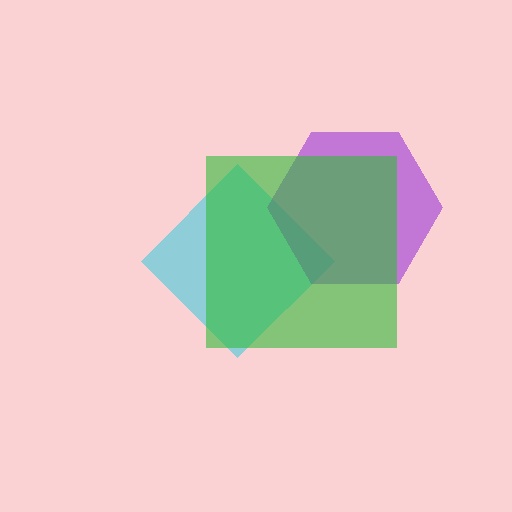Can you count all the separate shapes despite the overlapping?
Yes, there are 3 separate shapes.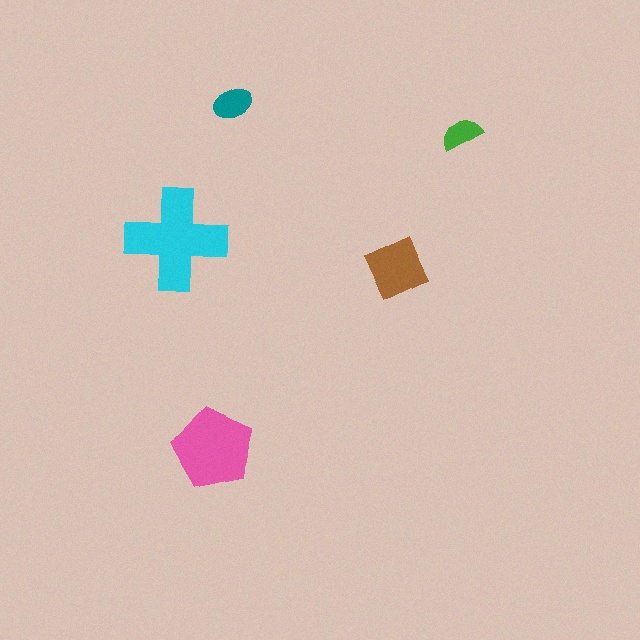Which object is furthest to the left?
The cyan cross is leftmost.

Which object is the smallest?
The green semicircle.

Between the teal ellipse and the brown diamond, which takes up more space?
The brown diamond.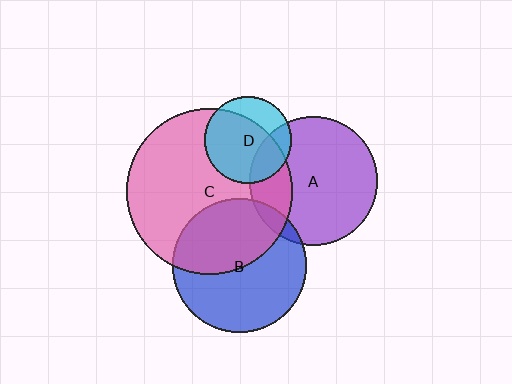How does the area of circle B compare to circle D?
Approximately 2.4 times.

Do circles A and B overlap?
Yes.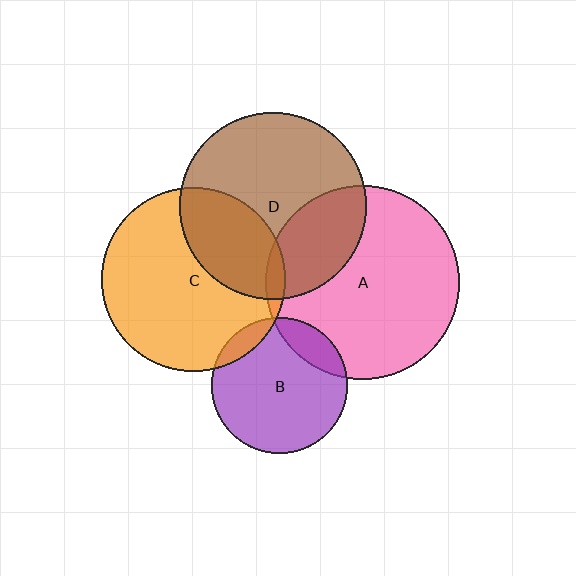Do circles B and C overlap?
Yes.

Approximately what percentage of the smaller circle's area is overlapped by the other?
Approximately 10%.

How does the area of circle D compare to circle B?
Approximately 1.9 times.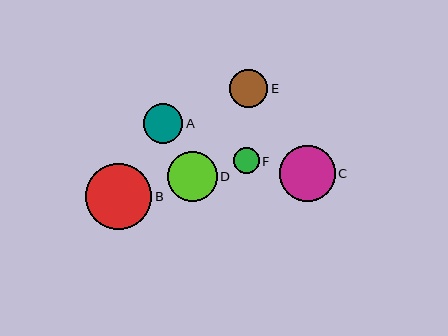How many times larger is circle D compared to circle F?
Circle D is approximately 1.9 times the size of circle F.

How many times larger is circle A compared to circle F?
Circle A is approximately 1.5 times the size of circle F.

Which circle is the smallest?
Circle F is the smallest with a size of approximately 26 pixels.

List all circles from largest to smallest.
From largest to smallest: B, C, D, A, E, F.